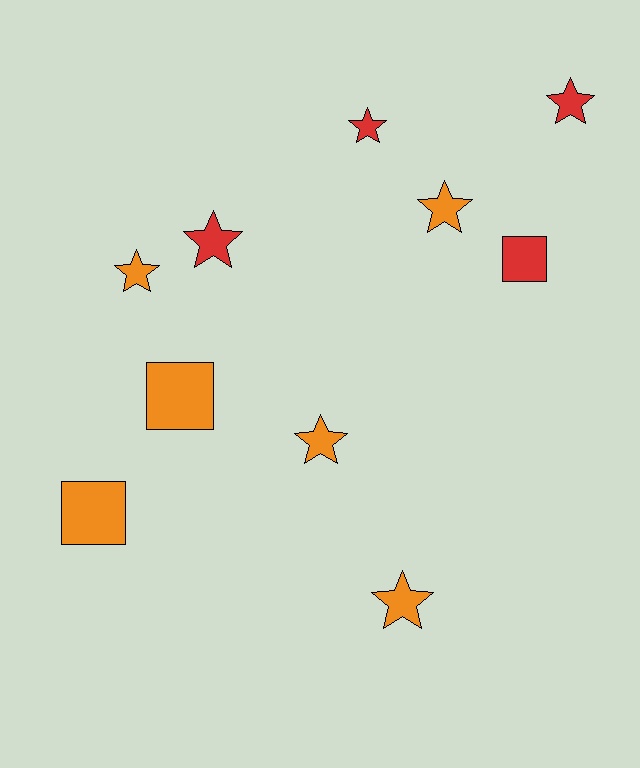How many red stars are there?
There are 3 red stars.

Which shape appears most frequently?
Star, with 7 objects.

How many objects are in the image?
There are 10 objects.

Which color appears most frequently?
Orange, with 6 objects.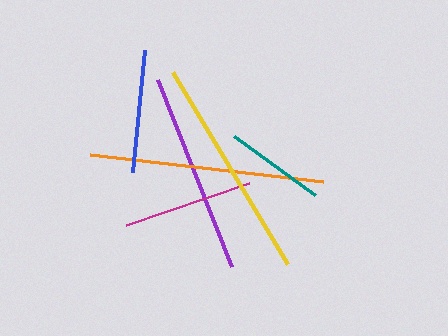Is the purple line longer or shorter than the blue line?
The purple line is longer than the blue line.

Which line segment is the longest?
The orange line is the longest at approximately 235 pixels.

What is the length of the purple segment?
The purple segment is approximately 201 pixels long.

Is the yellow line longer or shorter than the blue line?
The yellow line is longer than the blue line.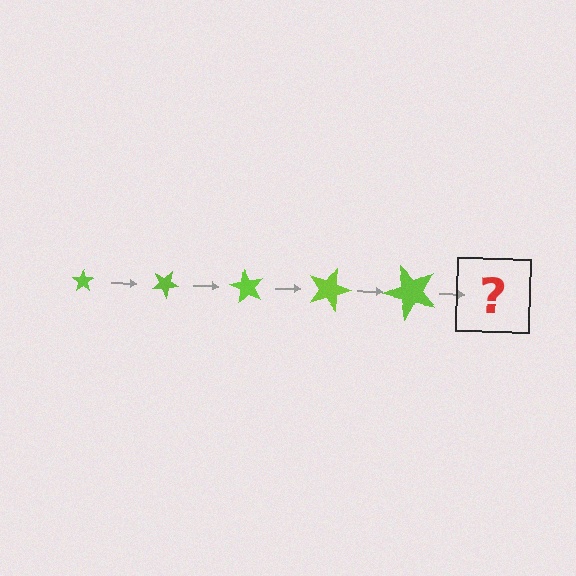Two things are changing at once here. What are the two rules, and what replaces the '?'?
The two rules are that the star grows larger each step and it rotates 30 degrees each step. The '?' should be a star, larger than the previous one and rotated 150 degrees from the start.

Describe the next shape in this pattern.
It should be a star, larger than the previous one and rotated 150 degrees from the start.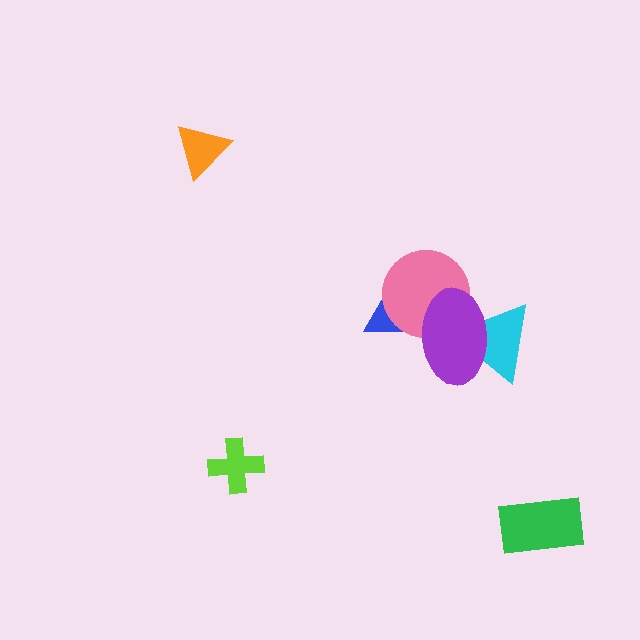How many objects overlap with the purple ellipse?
3 objects overlap with the purple ellipse.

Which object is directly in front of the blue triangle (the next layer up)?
The pink circle is directly in front of the blue triangle.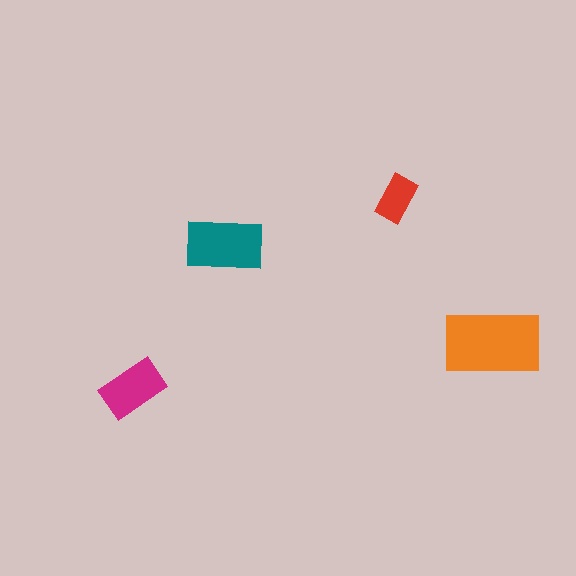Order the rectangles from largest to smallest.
the orange one, the teal one, the magenta one, the red one.